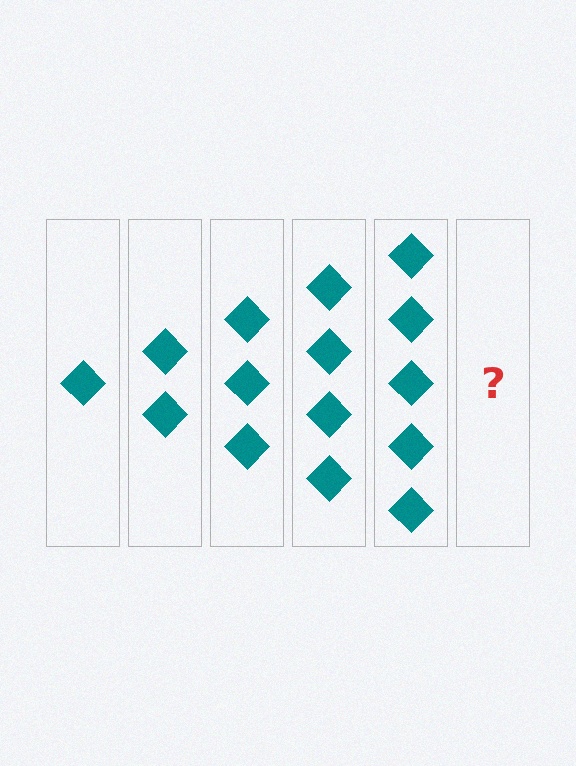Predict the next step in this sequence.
The next step is 6 diamonds.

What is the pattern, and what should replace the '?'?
The pattern is that each step adds one more diamond. The '?' should be 6 diamonds.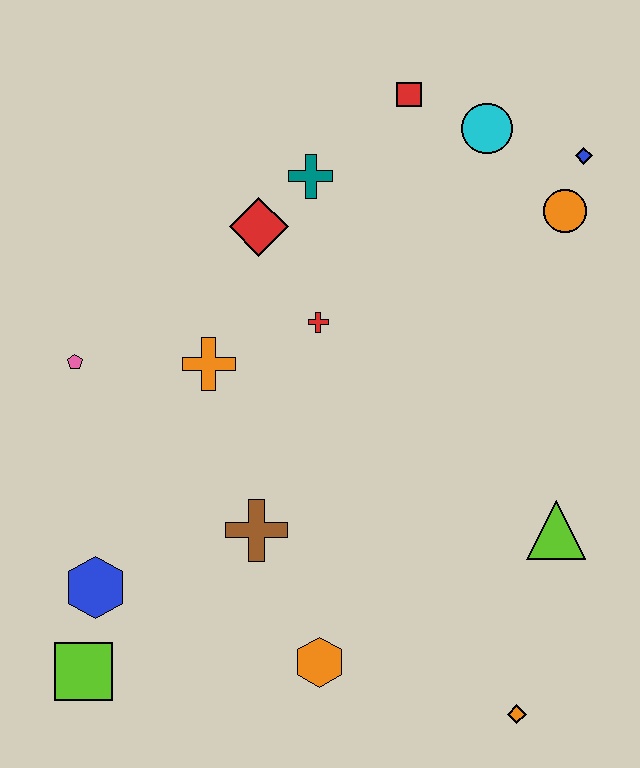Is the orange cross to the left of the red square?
Yes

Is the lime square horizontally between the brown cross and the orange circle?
No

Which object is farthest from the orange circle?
The lime square is farthest from the orange circle.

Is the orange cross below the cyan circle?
Yes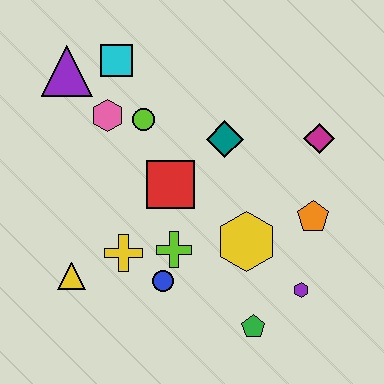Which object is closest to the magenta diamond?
The orange pentagon is closest to the magenta diamond.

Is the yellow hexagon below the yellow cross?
No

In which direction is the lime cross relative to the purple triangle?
The lime cross is below the purple triangle.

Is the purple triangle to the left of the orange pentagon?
Yes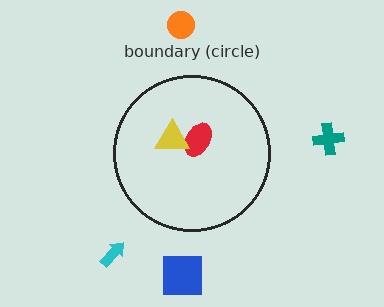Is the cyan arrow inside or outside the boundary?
Outside.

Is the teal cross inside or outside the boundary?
Outside.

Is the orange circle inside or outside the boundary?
Outside.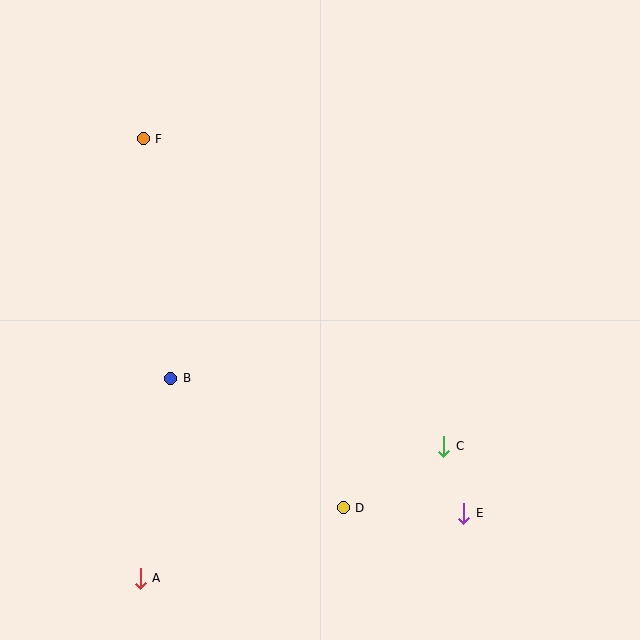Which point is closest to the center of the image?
Point B at (171, 378) is closest to the center.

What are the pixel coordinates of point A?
Point A is at (140, 578).